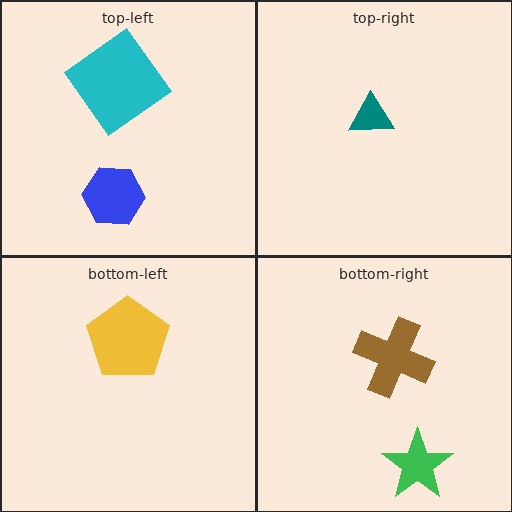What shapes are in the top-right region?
The teal triangle.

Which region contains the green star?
The bottom-right region.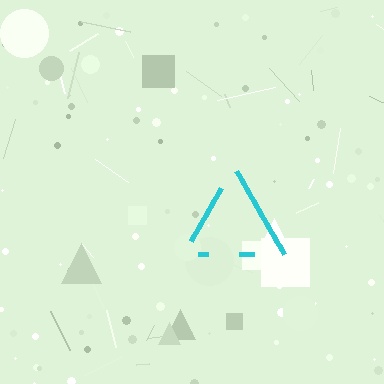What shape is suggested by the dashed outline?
The dashed outline suggests a triangle.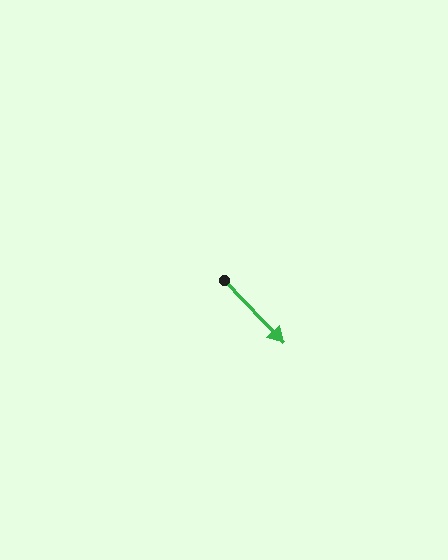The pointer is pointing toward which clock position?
Roughly 5 o'clock.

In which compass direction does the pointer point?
Southeast.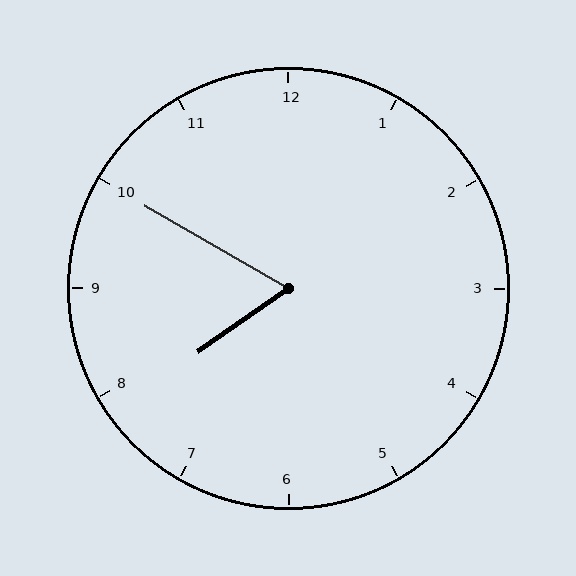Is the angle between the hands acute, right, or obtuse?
It is acute.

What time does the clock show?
7:50.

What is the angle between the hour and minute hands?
Approximately 65 degrees.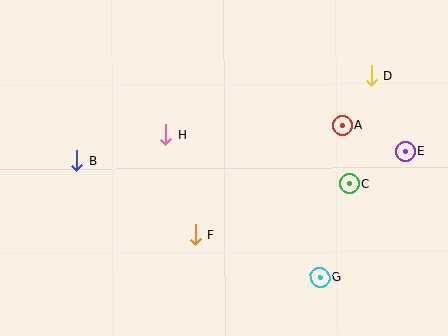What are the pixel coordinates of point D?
Point D is at (371, 76).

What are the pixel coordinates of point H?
Point H is at (166, 135).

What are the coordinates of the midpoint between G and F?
The midpoint between G and F is at (258, 256).